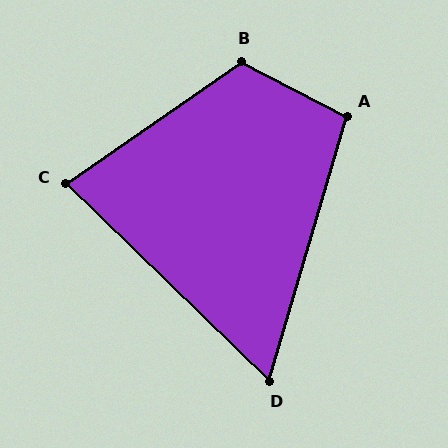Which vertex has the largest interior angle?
B, at approximately 118 degrees.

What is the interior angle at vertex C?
Approximately 79 degrees (acute).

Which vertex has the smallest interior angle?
D, at approximately 62 degrees.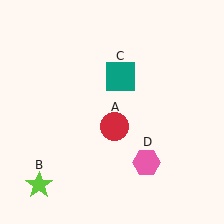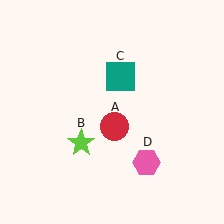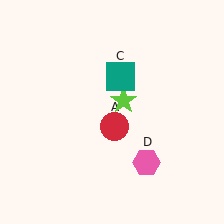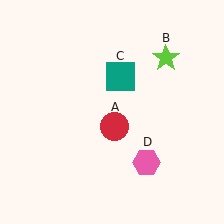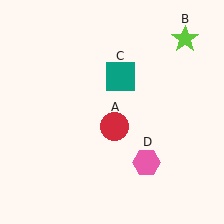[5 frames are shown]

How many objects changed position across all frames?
1 object changed position: lime star (object B).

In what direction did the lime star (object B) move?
The lime star (object B) moved up and to the right.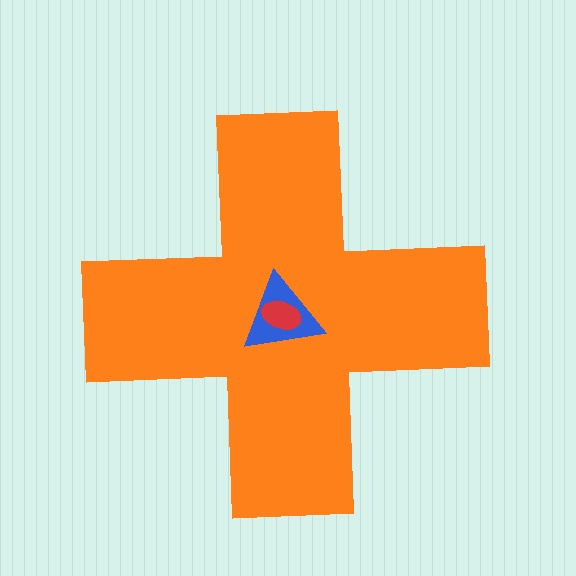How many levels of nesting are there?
3.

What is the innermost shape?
The red ellipse.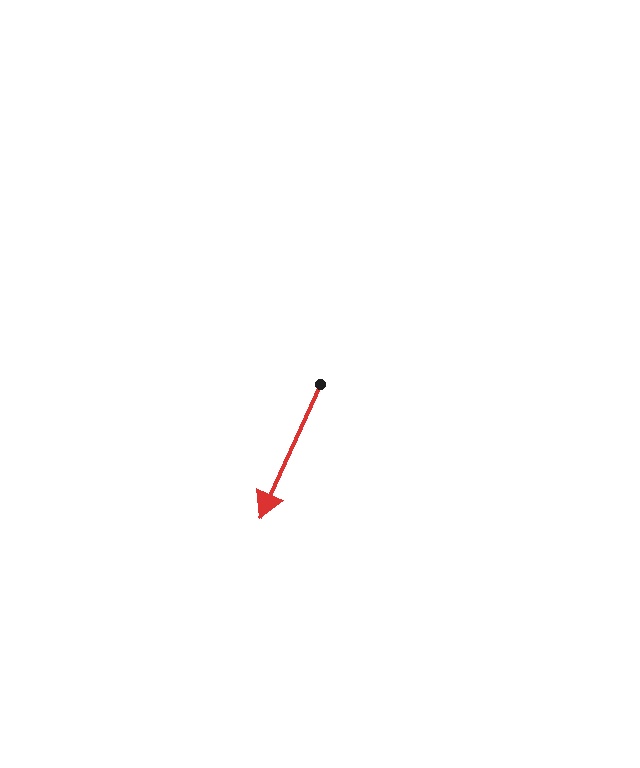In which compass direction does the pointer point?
Southwest.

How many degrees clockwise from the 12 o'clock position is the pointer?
Approximately 204 degrees.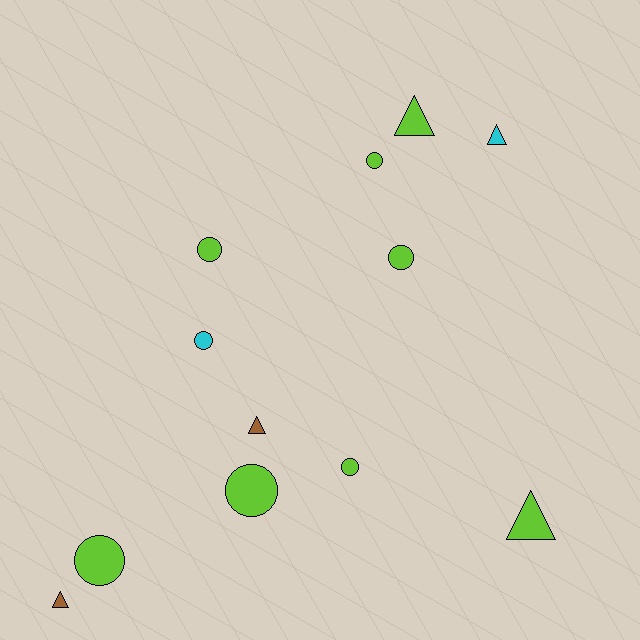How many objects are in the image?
There are 12 objects.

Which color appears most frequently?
Lime, with 8 objects.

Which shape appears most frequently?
Circle, with 7 objects.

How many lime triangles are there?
There are 2 lime triangles.